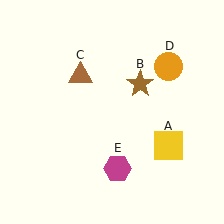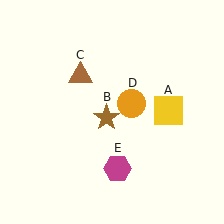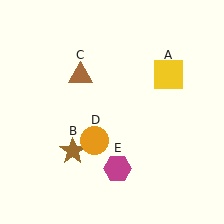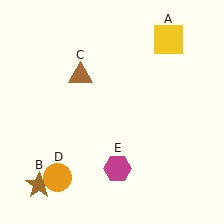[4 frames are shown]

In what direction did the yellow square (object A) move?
The yellow square (object A) moved up.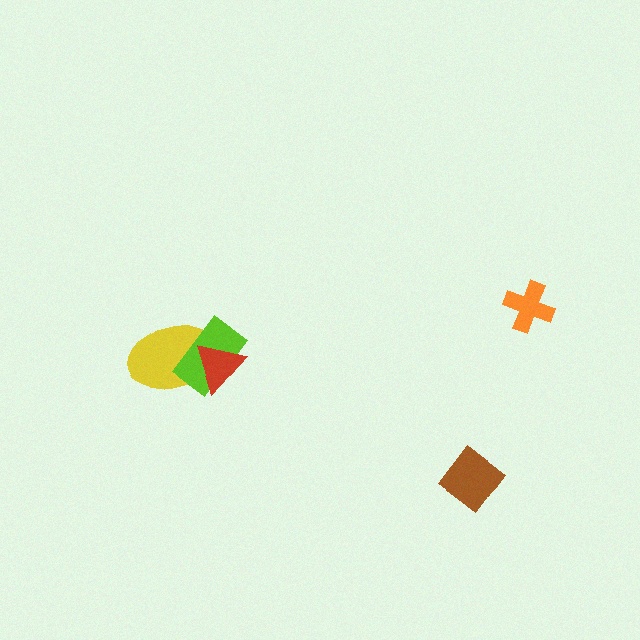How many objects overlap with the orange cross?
0 objects overlap with the orange cross.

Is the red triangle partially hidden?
No, no other shape covers it.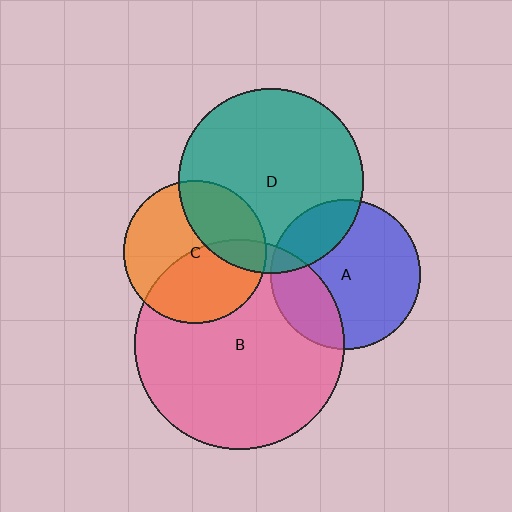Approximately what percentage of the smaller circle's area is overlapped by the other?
Approximately 20%.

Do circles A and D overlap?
Yes.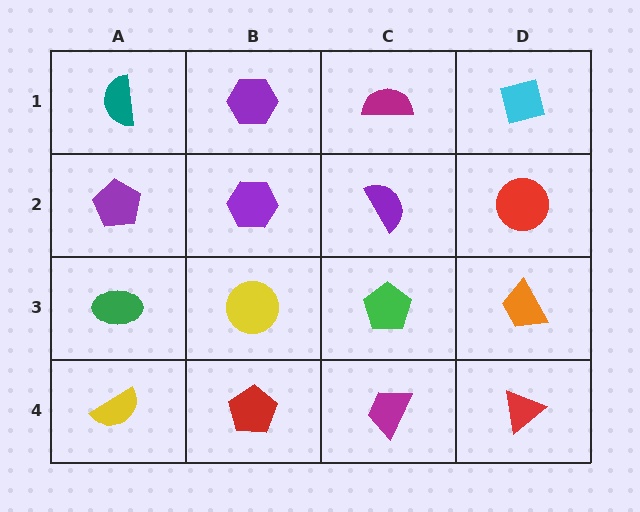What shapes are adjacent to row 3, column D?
A red circle (row 2, column D), a red triangle (row 4, column D), a green pentagon (row 3, column C).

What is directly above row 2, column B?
A purple hexagon.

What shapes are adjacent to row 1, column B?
A purple hexagon (row 2, column B), a teal semicircle (row 1, column A), a magenta semicircle (row 1, column C).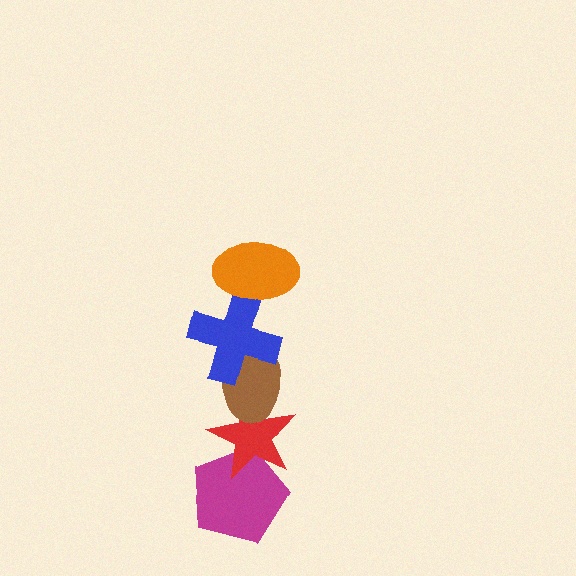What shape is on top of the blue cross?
The orange ellipse is on top of the blue cross.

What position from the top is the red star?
The red star is 4th from the top.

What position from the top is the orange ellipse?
The orange ellipse is 1st from the top.